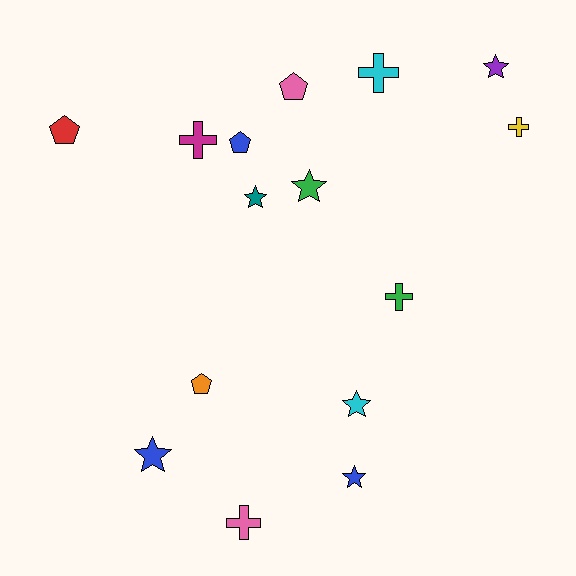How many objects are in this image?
There are 15 objects.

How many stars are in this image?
There are 6 stars.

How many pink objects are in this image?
There are 2 pink objects.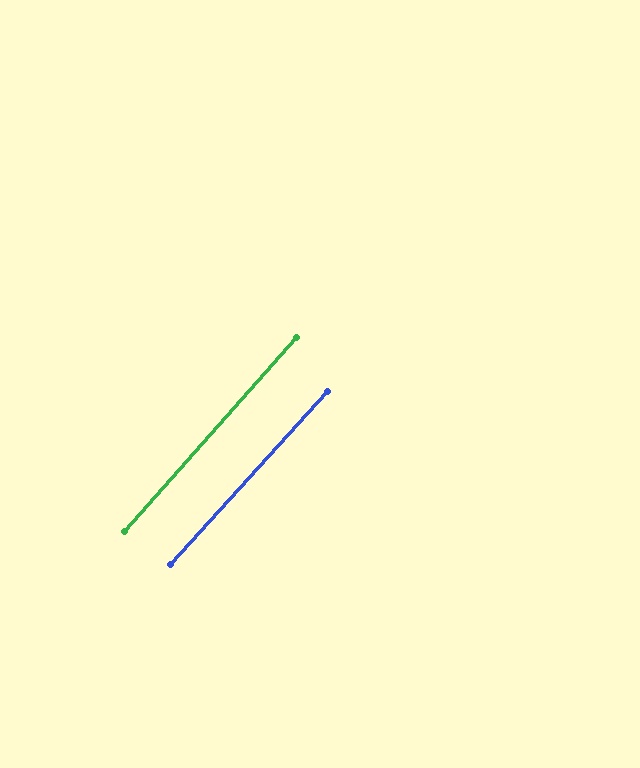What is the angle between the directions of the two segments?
Approximately 1 degree.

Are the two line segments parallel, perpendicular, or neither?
Parallel — their directions differ by only 0.7°.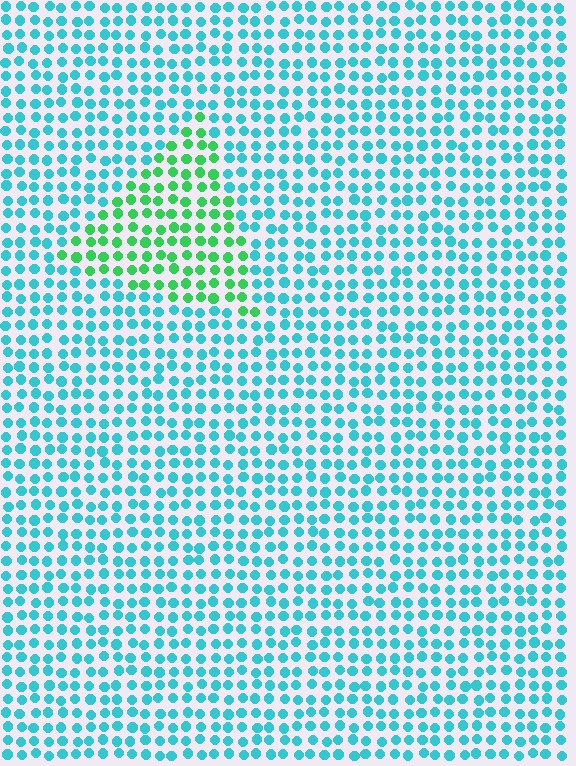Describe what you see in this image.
The image is filled with small cyan elements in a uniform arrangement. A triangle-shaped region is visible where the elements are tinted to a slightly different hue, forming a subtle color boundary.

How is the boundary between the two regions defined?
The boundary is defined purely by a slight shift in hue (about 49 degrees). Spacing, size, and orientation are identical on both sides.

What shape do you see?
I see a triangle.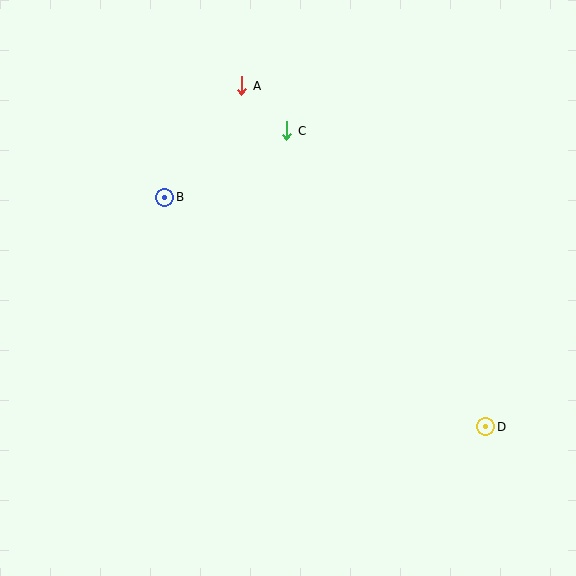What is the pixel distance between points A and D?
The distance between A and D is 419 pixels.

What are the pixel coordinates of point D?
Point D is at (486, 427).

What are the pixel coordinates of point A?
Point A is at (242, 86).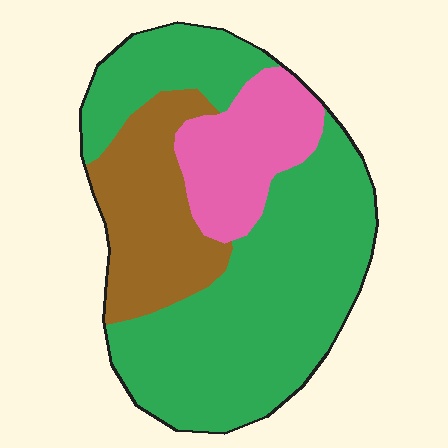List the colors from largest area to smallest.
From largest to smallest: green, brown, pink.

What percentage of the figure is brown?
Brown takes up about one fifth (1/5) of the figure.